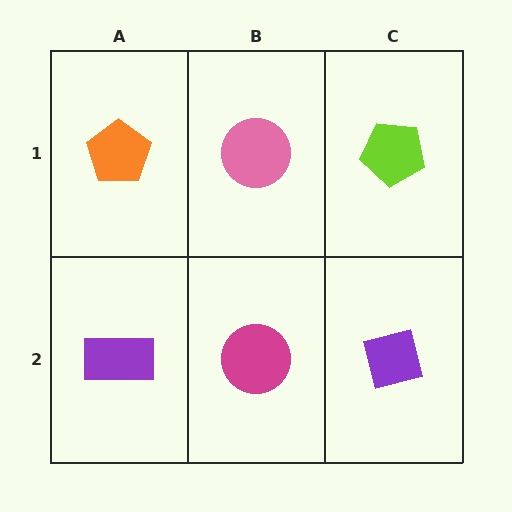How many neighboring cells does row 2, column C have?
2.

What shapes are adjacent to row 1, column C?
A purple square (row 2, column C), a pink circle (row 1, column B).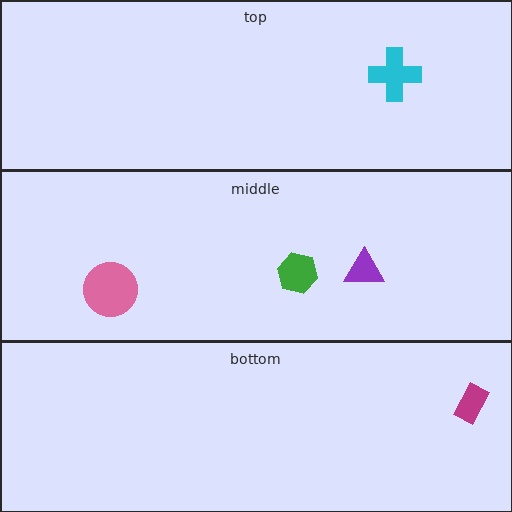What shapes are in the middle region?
The green hexagon, the pink circle, the purple triangle.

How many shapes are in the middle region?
3.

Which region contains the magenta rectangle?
The bottom region.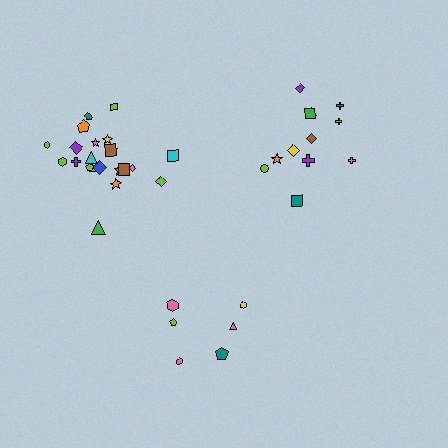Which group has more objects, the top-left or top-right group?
The top-left group.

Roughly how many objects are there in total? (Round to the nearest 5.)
Roughly 40 objects in total.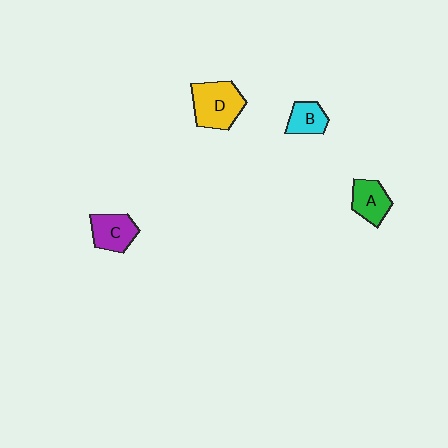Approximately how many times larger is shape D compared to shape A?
Approximately 1.5 times.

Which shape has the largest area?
Shape D (yellow).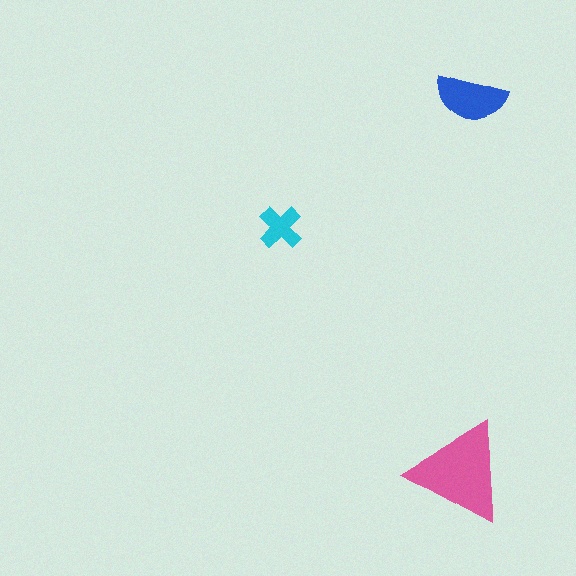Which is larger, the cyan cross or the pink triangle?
The pink triangle.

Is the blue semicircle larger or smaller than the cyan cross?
Larger.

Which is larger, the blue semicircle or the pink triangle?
The pink triangle.